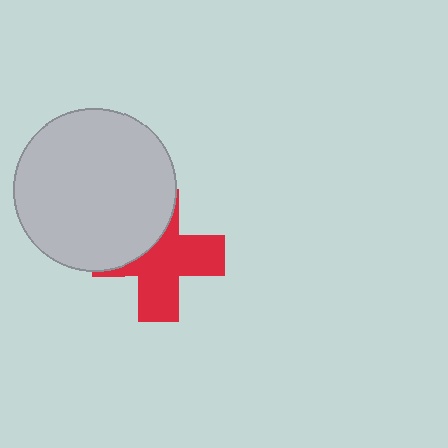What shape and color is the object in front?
The object in front is a light gray circle.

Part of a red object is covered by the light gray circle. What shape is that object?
It is a cross.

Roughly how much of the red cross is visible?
About half of it is visible (roughly 63%).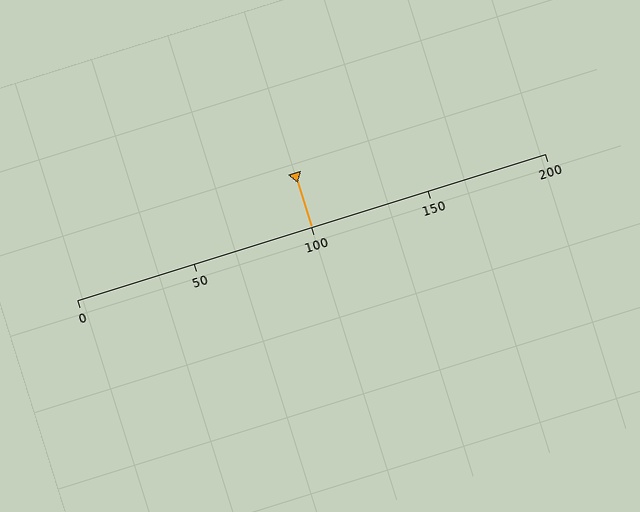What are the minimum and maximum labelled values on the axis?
The axis runs from 0 to 200.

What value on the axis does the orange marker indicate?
The marker indicates approximately 100.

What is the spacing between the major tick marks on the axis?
The major ticks are spaced 50 apart.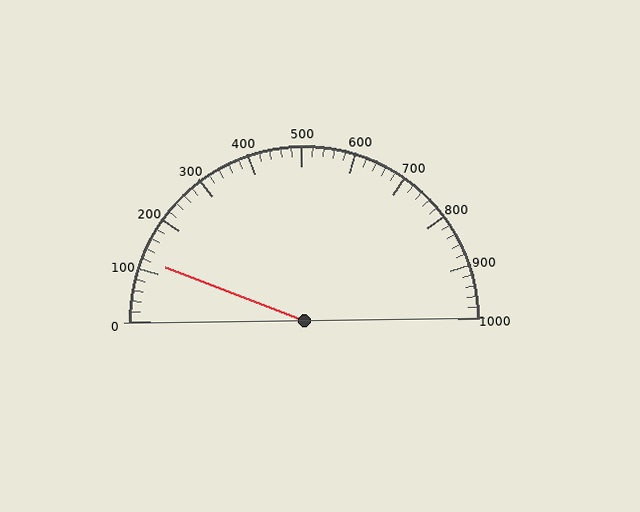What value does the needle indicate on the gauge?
The needle indicates approximately 120.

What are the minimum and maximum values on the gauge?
The gauge ranges from 0 to 1000.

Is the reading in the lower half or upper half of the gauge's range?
The reading is in the lower half of the range (0 to 1000).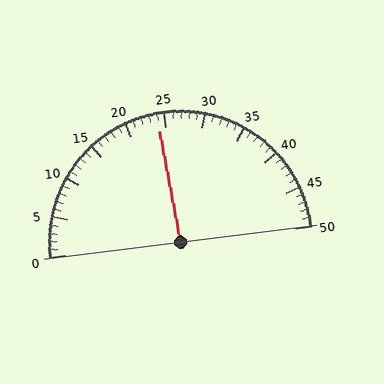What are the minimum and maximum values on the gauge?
The gauge ranges from 0 to 50.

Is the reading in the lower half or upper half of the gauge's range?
The reading is in the lower half of the range (0 to 50).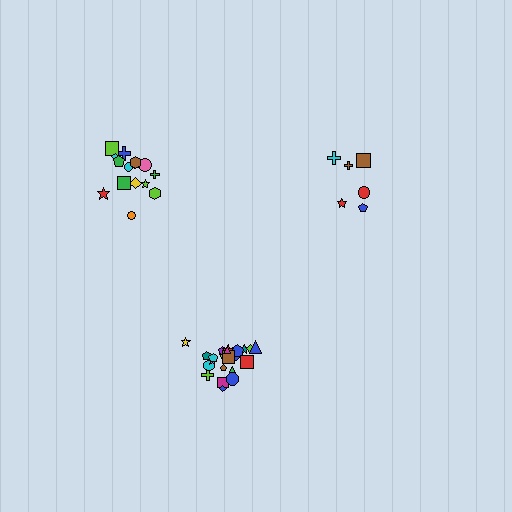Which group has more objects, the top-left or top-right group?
The top-left group.